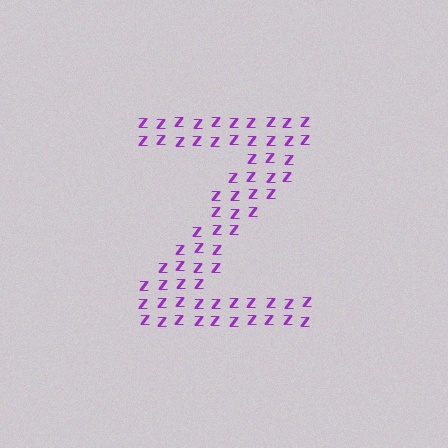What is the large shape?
The large shape is the letter Z.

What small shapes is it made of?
It is made of small letter Z's.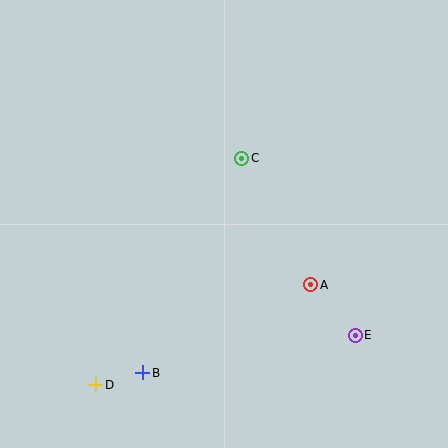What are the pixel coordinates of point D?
Point D is at (96, 385).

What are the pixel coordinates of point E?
Point E is at (355, 335).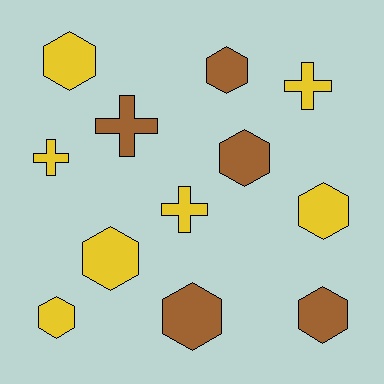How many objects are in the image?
There are 12 objects.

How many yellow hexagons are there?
There are 4 yellow hexagons.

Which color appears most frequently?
Yellow, with 7 objects.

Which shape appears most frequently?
Hexagon, with 8 objects.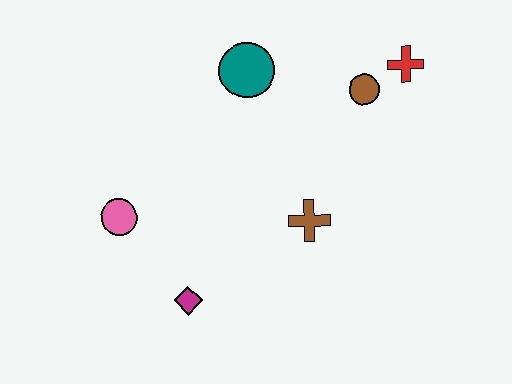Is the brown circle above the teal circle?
No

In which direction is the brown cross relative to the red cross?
The brown cross is below the red cross.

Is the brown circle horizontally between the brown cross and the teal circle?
No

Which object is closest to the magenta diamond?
The pink circle is closest to the magenta diamond.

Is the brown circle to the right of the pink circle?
Yes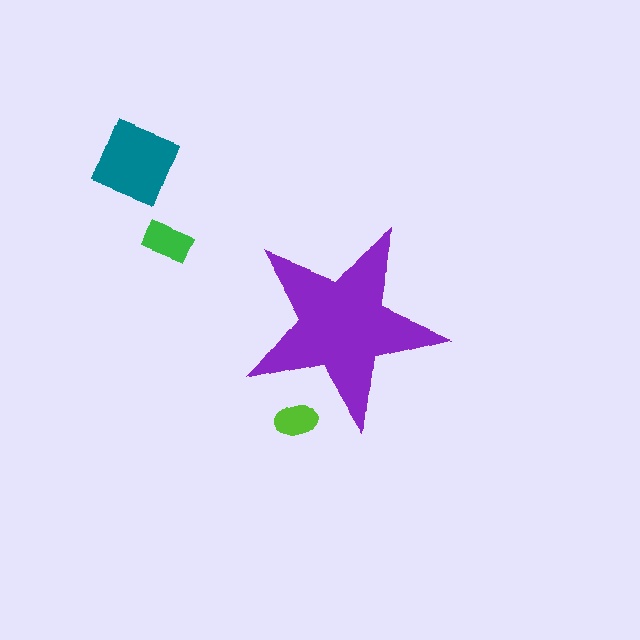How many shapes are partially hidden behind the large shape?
1 shape is partially hidden.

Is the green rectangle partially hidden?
No, the green rectangle is fully visible.